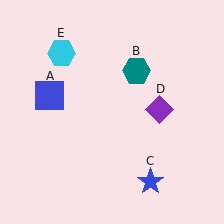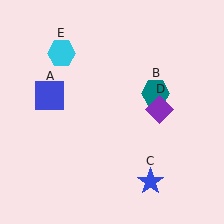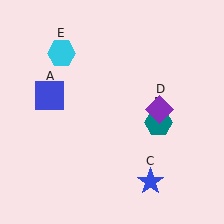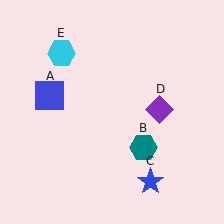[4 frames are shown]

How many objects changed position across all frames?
1 object changed position: teal hexagon (object B).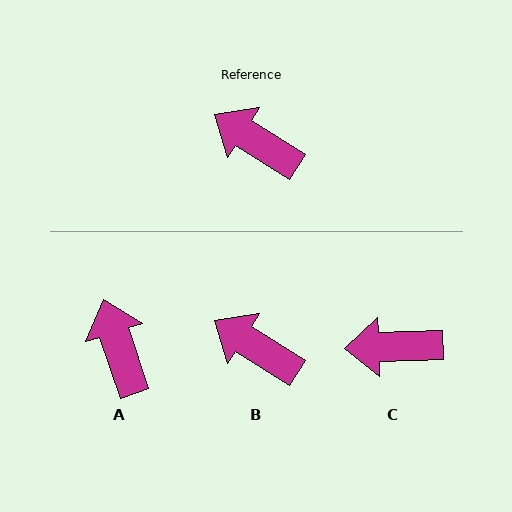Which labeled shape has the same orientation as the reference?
B.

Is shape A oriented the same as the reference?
No, it is off by about 39 degrees.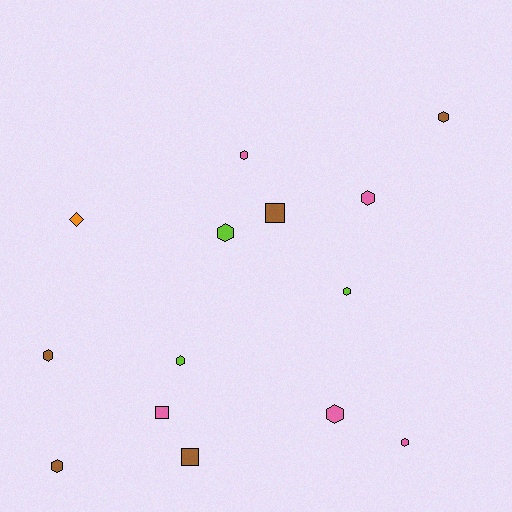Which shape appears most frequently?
Hexagon, with 10 objects.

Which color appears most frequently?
Brown, with 5 objects.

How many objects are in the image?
There are 14 objects.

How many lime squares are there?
There are no lime squares.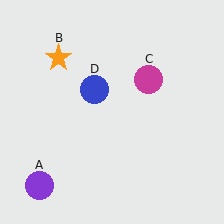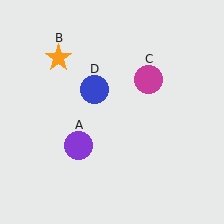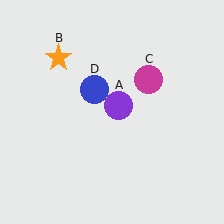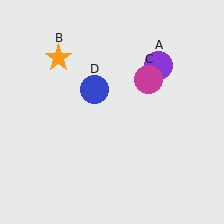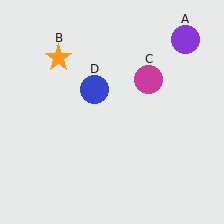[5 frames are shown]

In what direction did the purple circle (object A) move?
The purple circle (object A) moved up and to the right.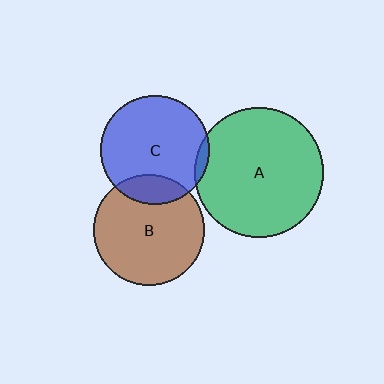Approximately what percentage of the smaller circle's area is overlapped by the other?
Approximately 5%.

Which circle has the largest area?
Circle A (green).